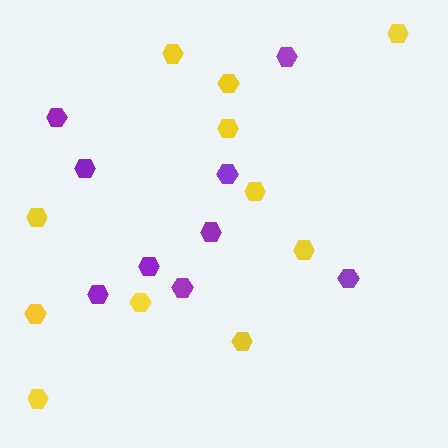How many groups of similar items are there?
There are 2 groups: one group of purple hexagons (9) and one group of yellow hexagons (11).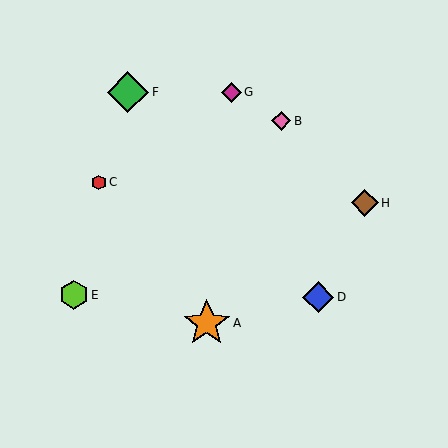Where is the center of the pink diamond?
The center of the pink diamond is at (281, 121).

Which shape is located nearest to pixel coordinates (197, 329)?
The orange star (labeled A) at (207, 323) is nearest to that location.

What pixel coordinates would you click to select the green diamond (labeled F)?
Click at (128, 92) to select the green diamond F.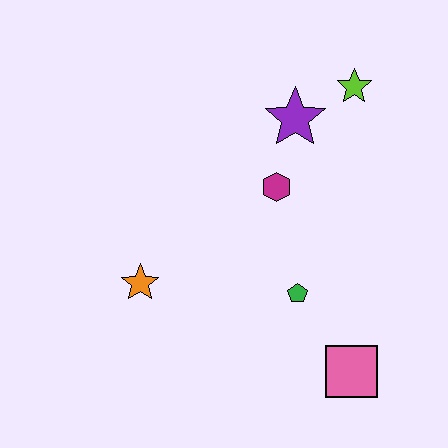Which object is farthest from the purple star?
The pink square is farthest from the purple star.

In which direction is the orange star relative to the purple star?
The orange star is below the purple star.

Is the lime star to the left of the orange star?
No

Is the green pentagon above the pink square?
Yes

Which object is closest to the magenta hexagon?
The purple star is closest to the magenta hexagon.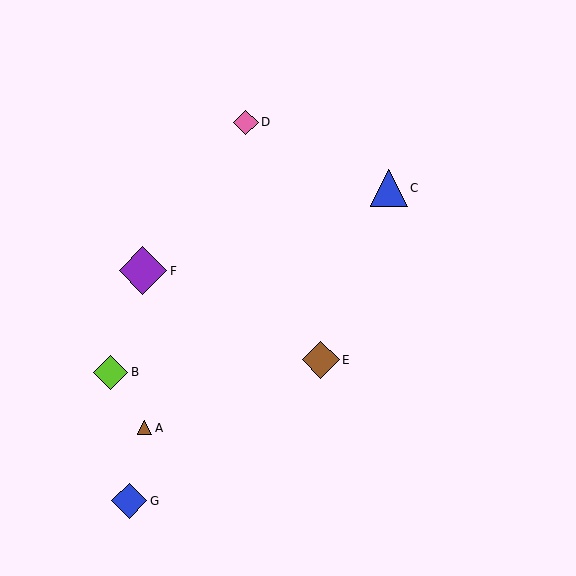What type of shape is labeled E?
Shape E is a brown diamond.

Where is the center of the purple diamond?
The center of the purple diamond is at (143, 271).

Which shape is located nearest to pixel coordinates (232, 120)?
The pink diamond (labeled D) at (246, 122) is nearest to that location.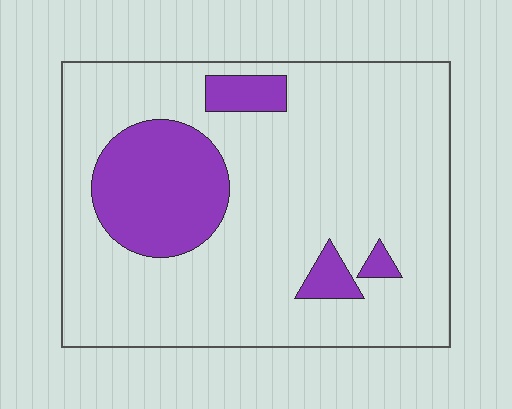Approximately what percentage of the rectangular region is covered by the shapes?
Approximately 20%.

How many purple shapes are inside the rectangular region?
4.